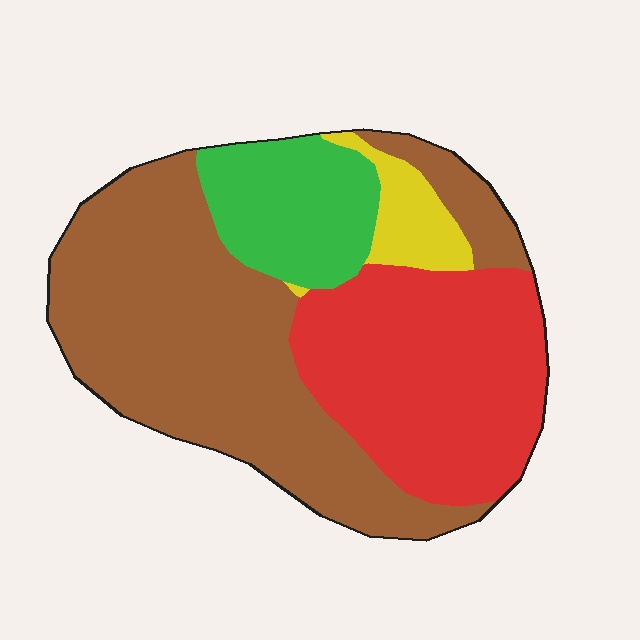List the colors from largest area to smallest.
From largest to smallest: brown, red, green, yellow.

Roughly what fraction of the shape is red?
Red takes up about one third (1/3) of the shape.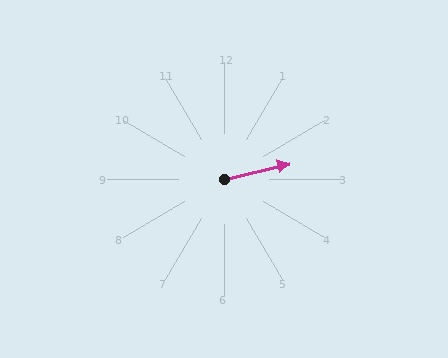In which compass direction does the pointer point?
East.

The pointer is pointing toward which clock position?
Roughly 3 o'clock.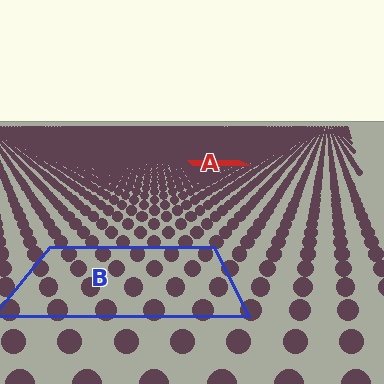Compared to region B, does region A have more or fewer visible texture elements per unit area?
Region A has more texture elements per unit area — they are packed more densely because it is farther away.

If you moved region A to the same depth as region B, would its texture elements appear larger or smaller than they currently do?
They would appear larger. At a closer depth, the same texture elements are projected at a bigger on-screen size.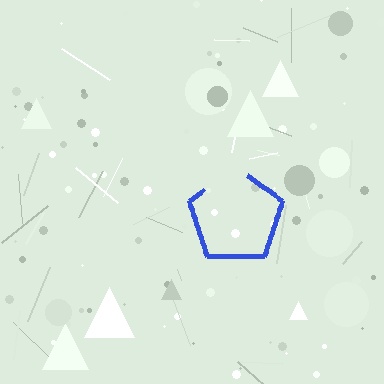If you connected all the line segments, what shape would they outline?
They would outline a pentagon.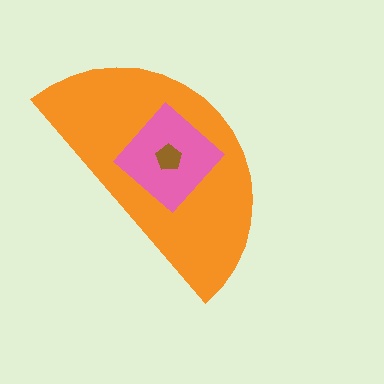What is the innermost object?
The brown pentagon.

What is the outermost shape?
The orange semicircle.